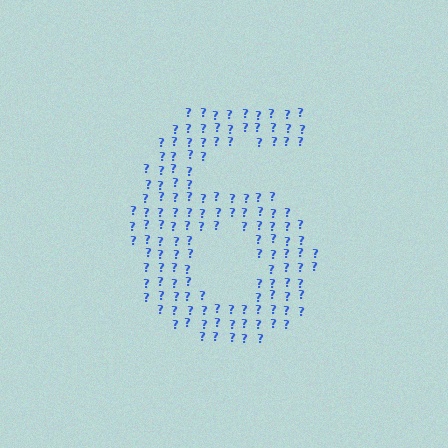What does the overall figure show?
The overall figure shows the digit 6.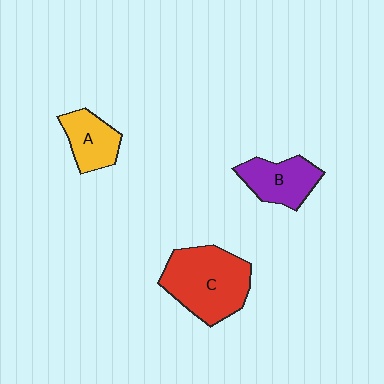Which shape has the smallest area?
Shape A (yellow).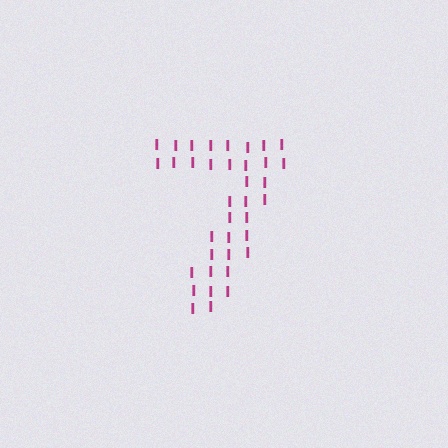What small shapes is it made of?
It is made of small letter I's.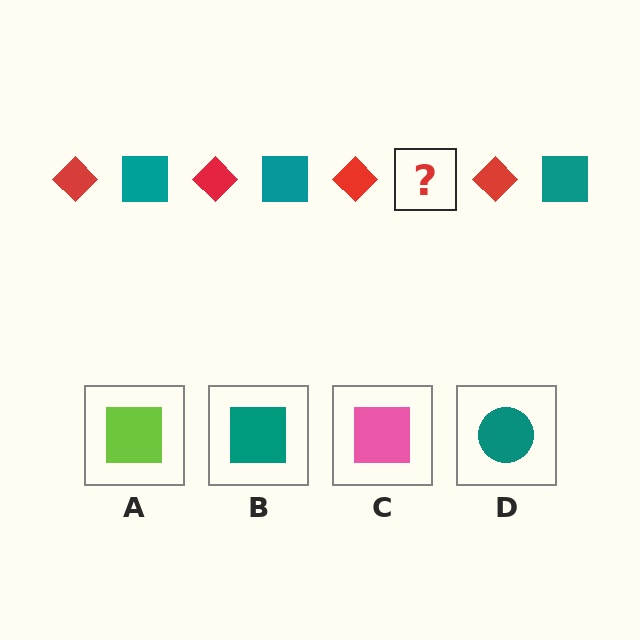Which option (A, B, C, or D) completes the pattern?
B.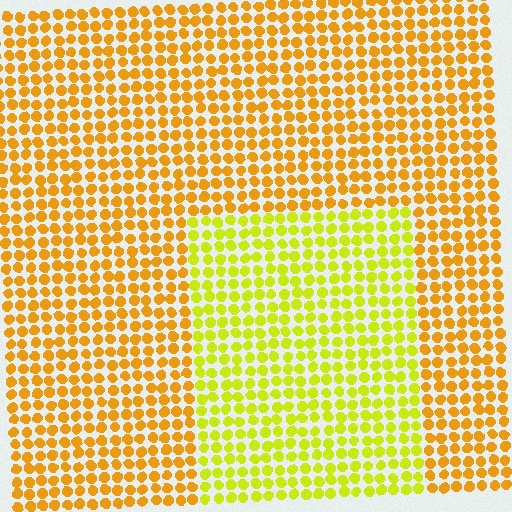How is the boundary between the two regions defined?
The boundary is defined purely by a slight shift in hue (about 31 degrees). Spacing, size, and orientation are identical on both sides.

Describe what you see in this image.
The image is filled with small orange elements in a uniform arrangement. A rectangle-shaped region is visible where the elements are tinted to a slightly different hue, forming a subtle color boundary.